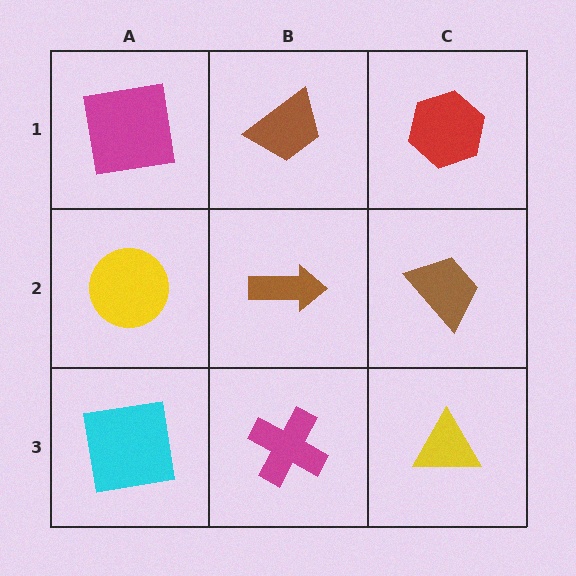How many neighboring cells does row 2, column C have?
3.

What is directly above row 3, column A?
A yellow circle.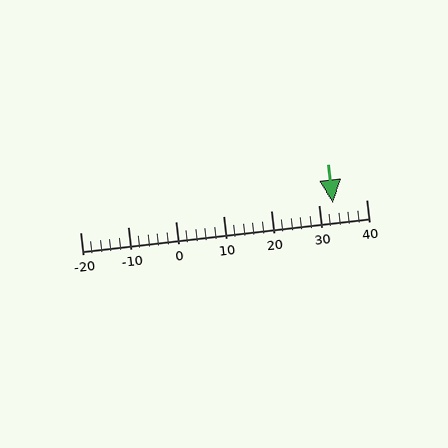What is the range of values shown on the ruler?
The ruler shows values from -20 to 40.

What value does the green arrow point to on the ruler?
The green arrow points to approximately 33.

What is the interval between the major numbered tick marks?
The major tick marks are spaced 10 units apart.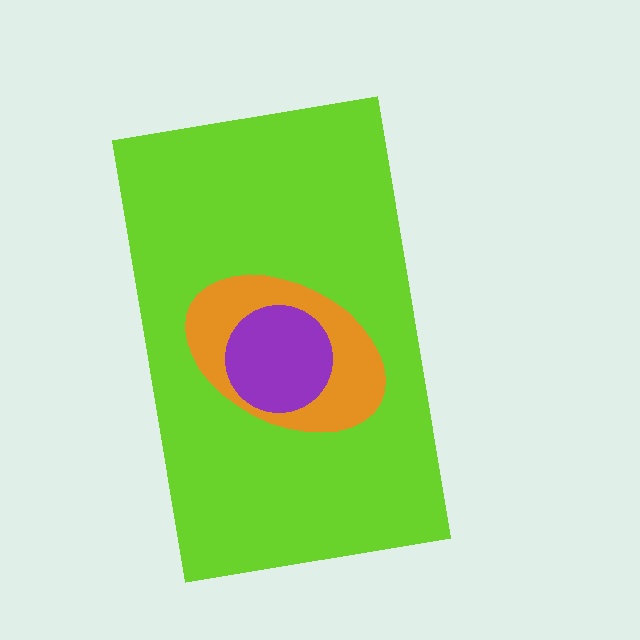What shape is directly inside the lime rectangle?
The orange ellipse.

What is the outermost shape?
The lime rectangle.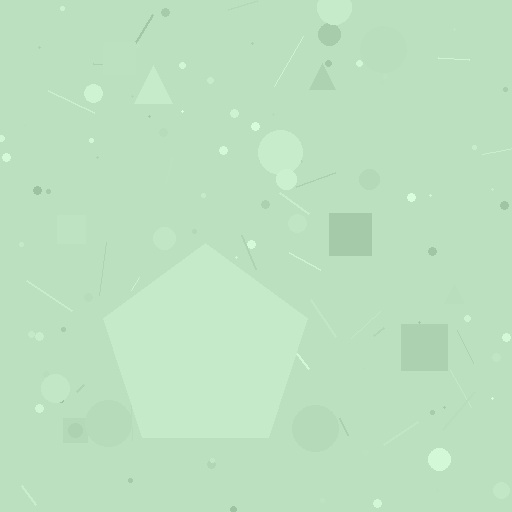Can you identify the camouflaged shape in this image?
The camouflaged shape is a pentagon.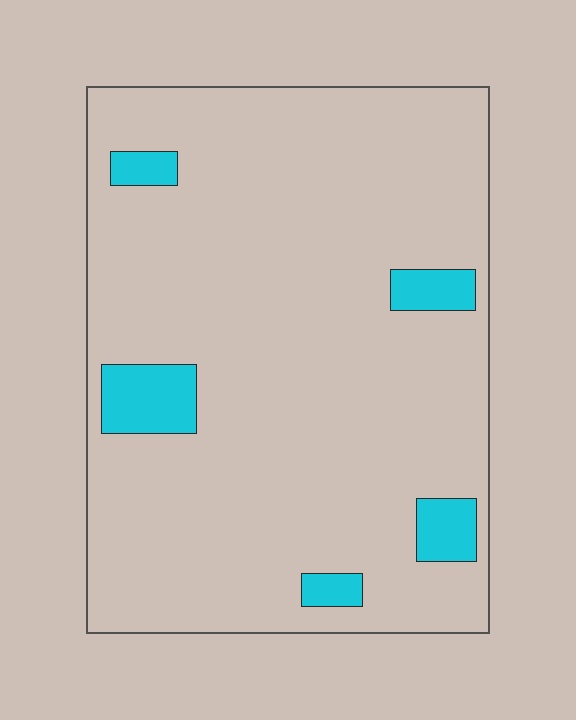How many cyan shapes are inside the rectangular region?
5.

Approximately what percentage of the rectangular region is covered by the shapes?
Approximately 10%.